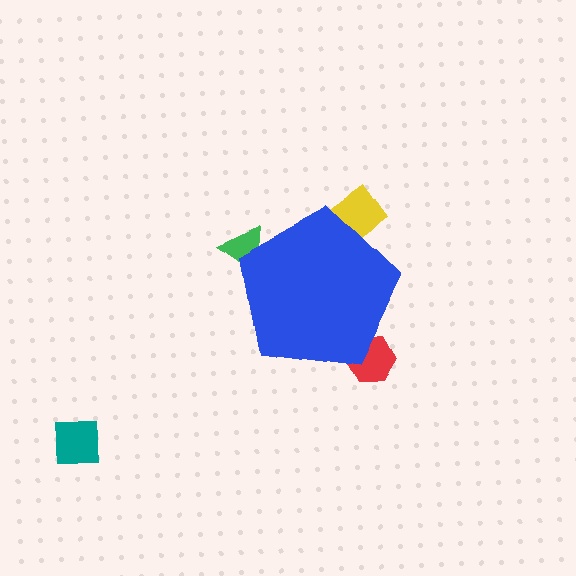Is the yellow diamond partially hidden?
Yes, the yellow diamond is partially hidden behind the blue pentagon.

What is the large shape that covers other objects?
A blue pentagon.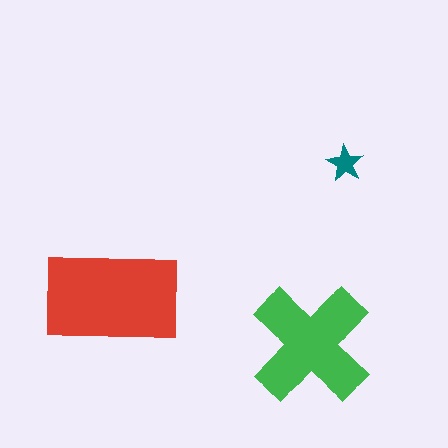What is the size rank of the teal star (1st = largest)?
3rd.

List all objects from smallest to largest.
The teal star, the green cross, the red rectangle.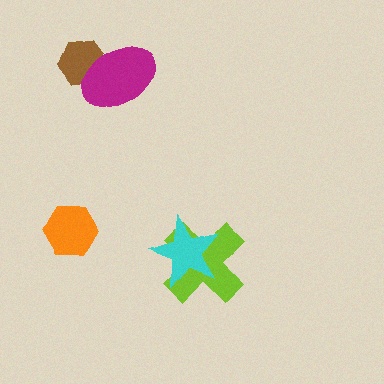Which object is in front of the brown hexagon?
The magenta ellipse is in front of the brown hexagon.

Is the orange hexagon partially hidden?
No, no other shape covers it.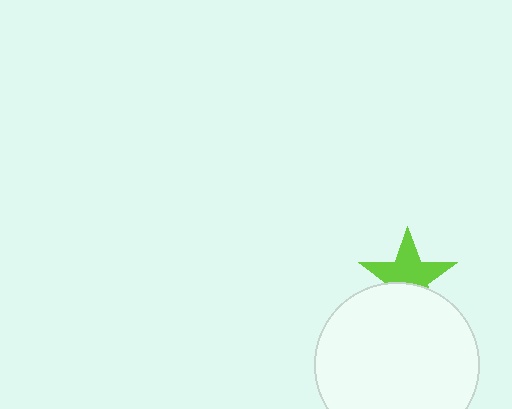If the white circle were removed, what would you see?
You would see the complete lime star.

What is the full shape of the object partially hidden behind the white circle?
The partially hidden object is a lime star.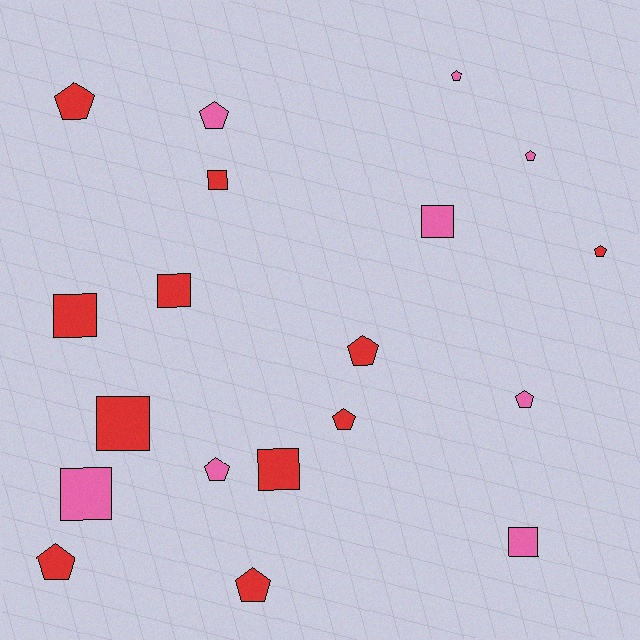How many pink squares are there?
There are 3 pink squares.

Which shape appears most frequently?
Pentagon, with 11 objects.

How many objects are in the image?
There are 19 objects.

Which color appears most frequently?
Red, with 11 objects.